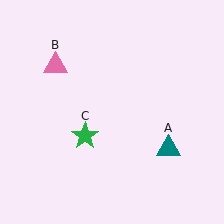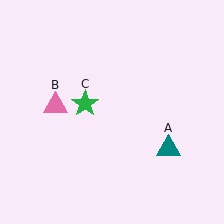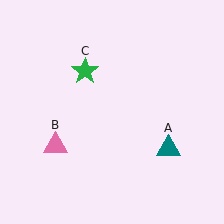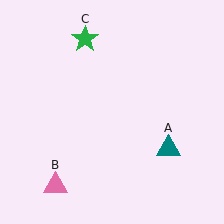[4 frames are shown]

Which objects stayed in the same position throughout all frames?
Teal triangle (object A) remained stationary.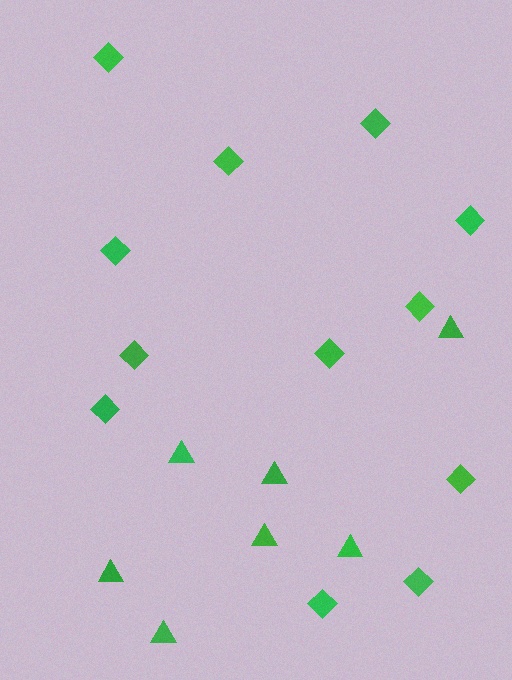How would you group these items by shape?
There are 2 groups: one group of diamonds (12) and one group of triangles (7).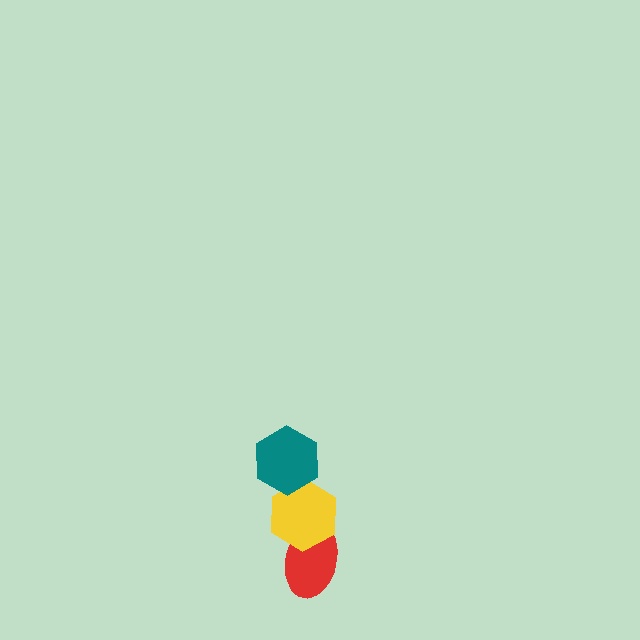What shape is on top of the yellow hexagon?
The teal hexagon is on top of the yellow hexagon.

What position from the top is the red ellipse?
The red ellipse is 3rd from the top.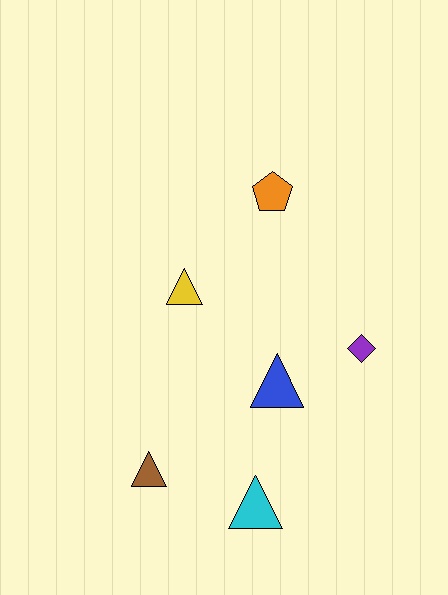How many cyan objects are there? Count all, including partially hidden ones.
There is 1 cyan object.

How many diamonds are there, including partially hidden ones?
There is 1 diamond.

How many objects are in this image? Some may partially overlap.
There are 6 objects.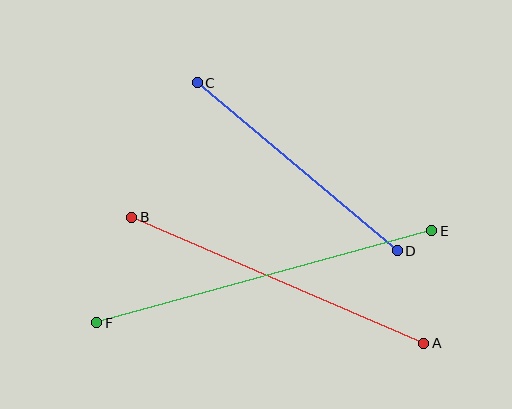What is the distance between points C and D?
The distance is approximately 261 pixels.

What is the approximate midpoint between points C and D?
The midpoint is at approximately (297, 167) pixels.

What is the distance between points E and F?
The distance is approximately 347 pixels.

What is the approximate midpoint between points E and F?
The midpoint is at approximately (264, 277) pixels.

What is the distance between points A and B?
The distance is approximately 318 pixels.